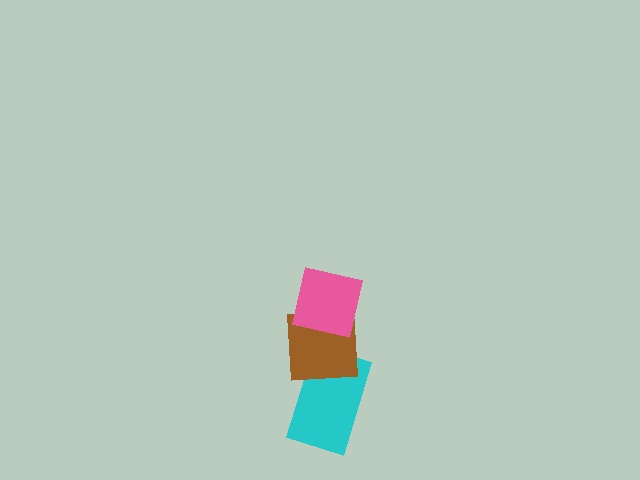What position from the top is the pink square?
The pink square is 1st from the top.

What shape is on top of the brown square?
The pink square is on top of the brown square.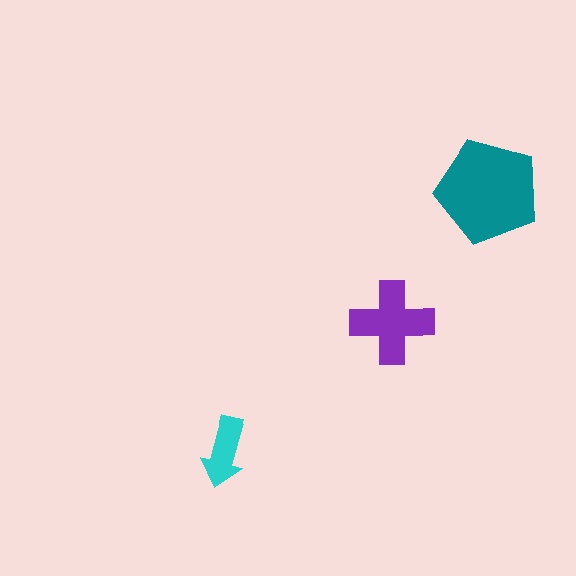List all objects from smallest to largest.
The cyan arrow, the purple cross, the teal pentagon.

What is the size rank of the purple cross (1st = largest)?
2nd.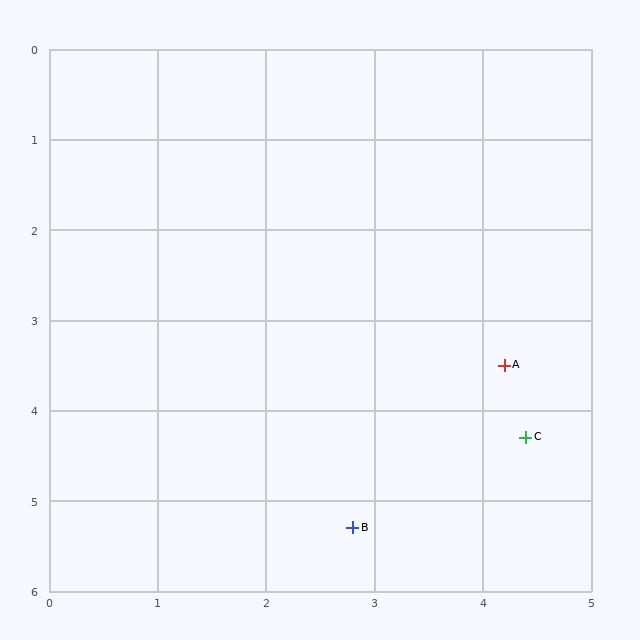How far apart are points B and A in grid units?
Points B and A are about 2.3 grid units apart.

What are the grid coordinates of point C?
Point C is at approximately (4.4, 4.3).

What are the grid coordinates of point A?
Point A is at approximately (4.2, 3.5).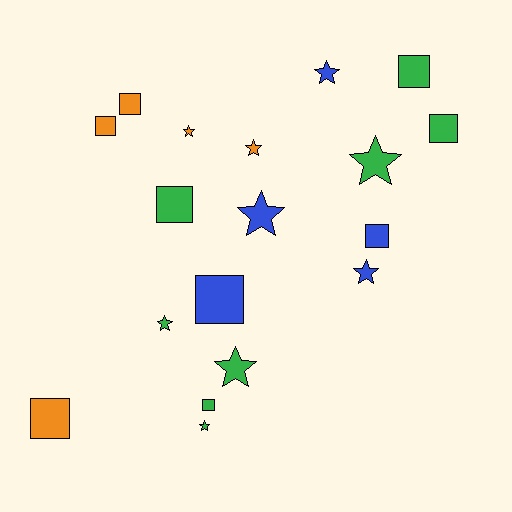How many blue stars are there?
There are 3 blue stars.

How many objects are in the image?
There are 18 objects.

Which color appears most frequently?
Green, with 8 objects.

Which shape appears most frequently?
Star, with 9 objects.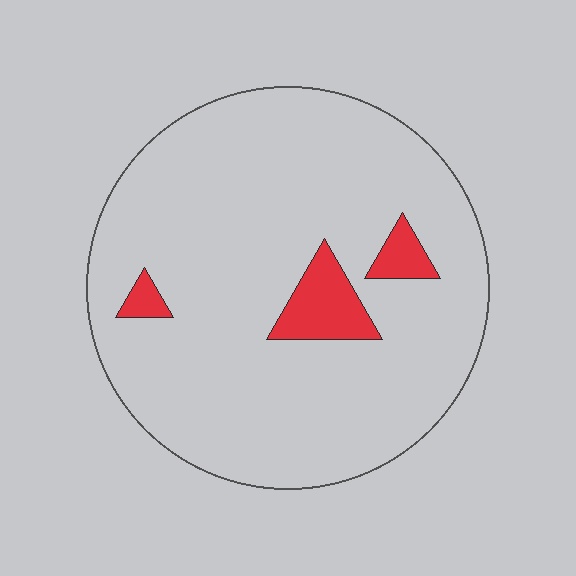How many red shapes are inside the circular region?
3.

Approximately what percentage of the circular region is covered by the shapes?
Approximately 10%.